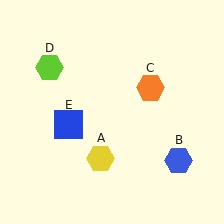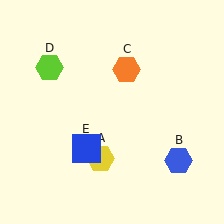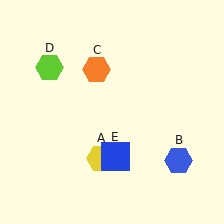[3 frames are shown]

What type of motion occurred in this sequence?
The orange hexagon (object C), blue square (object E) rotated counterclockwise around the center of the scene.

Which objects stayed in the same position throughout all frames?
Yellow hexagon (object A) and blue hexagon (object B) and lime hexagon (object D) remained stationary.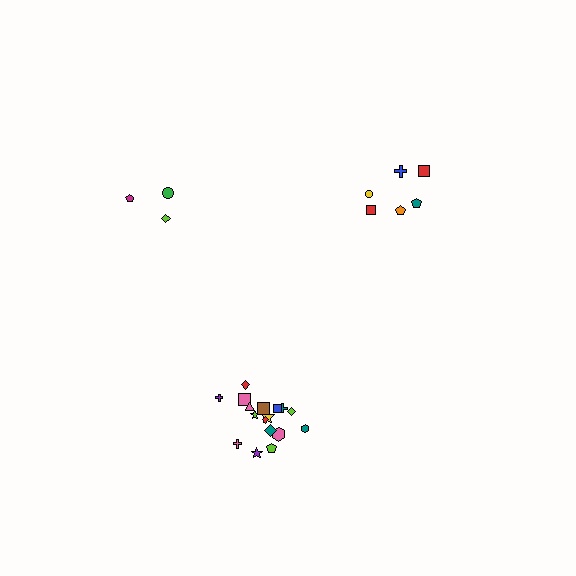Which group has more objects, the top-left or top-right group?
The top-right group.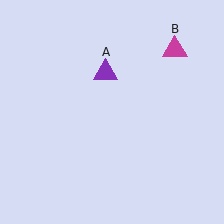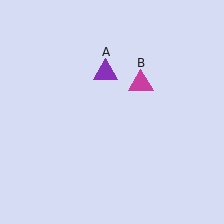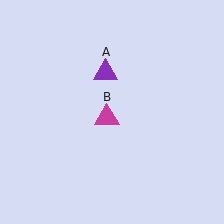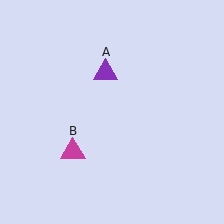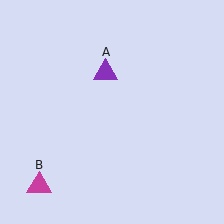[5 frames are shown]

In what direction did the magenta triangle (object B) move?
The magenta triangle (object B) moved down and to the left.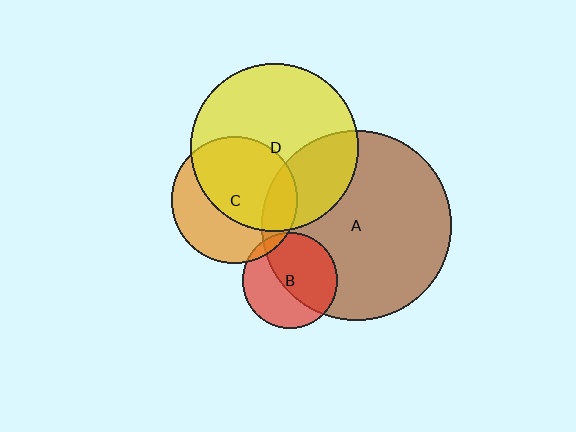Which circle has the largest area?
Circle A (brown).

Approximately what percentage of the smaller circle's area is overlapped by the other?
Approximately 15%.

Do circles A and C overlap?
Yes.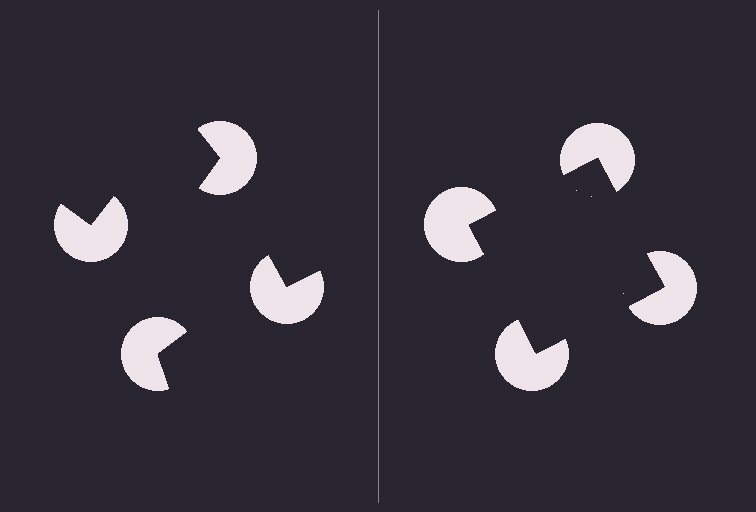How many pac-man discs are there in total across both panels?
8 — 4 on each side.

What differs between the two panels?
The pac-man discs are positioned identically on both sides; only the wedge orientations differ. On the right they align to a square; on the left they are misaligned.